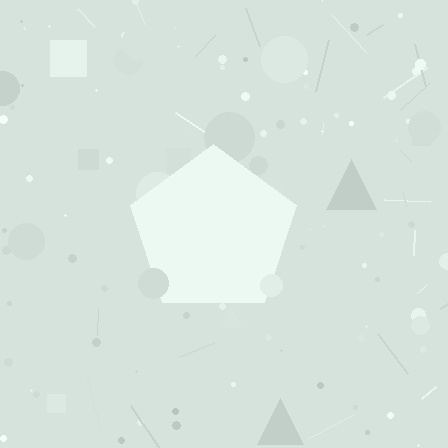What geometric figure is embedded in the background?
A pentagon is embedded in the background.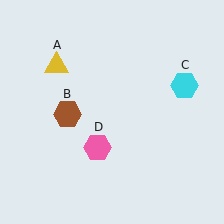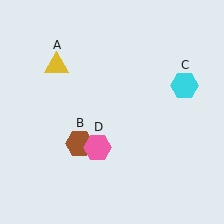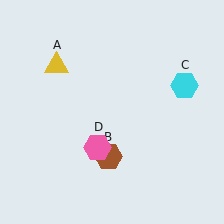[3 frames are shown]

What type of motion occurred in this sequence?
The brown hexagon (object B) rotated counterclockwise around the center of the scene.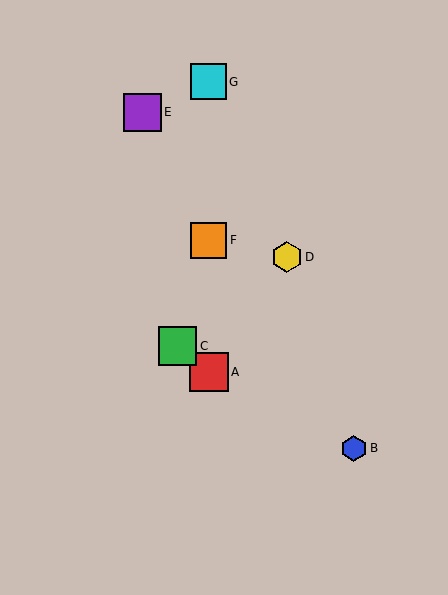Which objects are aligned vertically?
Objects A, F, G are aligned vertically.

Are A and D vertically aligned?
No, A is at x≈209 and D is at x≈287.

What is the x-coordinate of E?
Object E is at x≈142.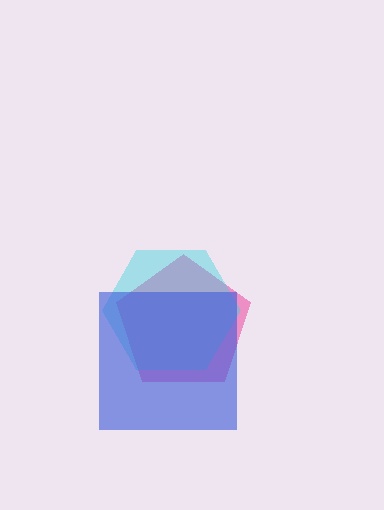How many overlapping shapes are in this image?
There are 3 overlapping shapes in the image.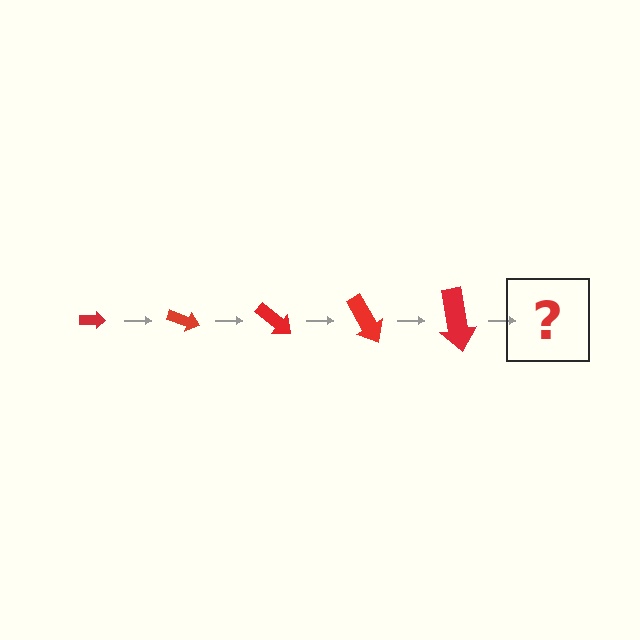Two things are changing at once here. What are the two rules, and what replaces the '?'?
The two rules are that the arrow grows larger each step and it rotates 20 degrees each step. The '?' should be an arrow, larger than the previous one and rotated 100 degrees from the start.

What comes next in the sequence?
The next element should be an arrow, larger than the previous one and rotated 100 degrees from the start.